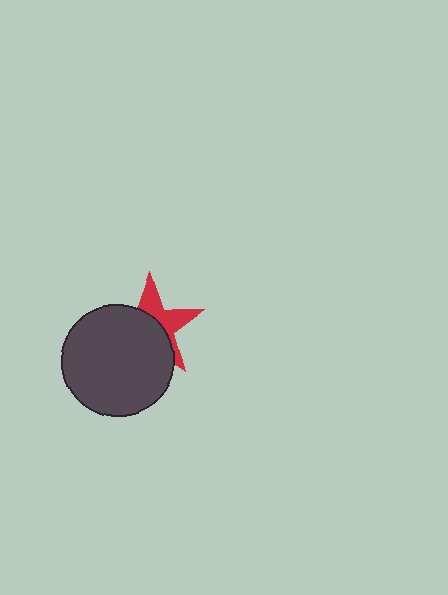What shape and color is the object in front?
The object in front is a dark gray circle.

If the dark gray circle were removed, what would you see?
You would see the complete red star.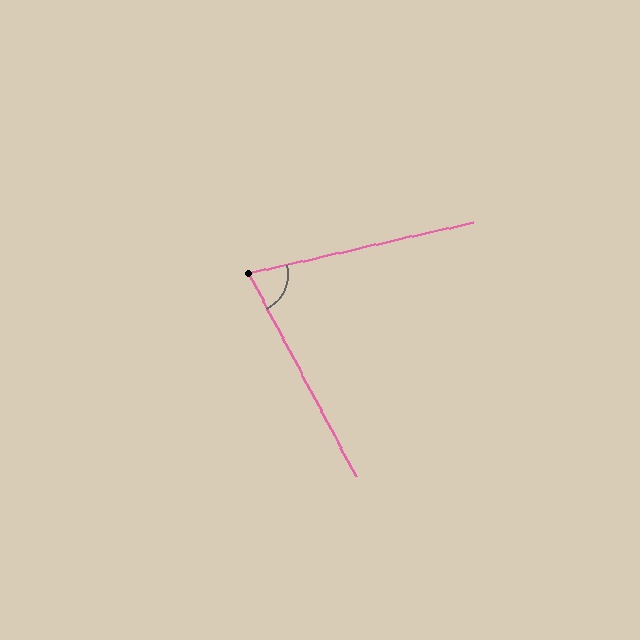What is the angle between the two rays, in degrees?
Approximately 75 degrees.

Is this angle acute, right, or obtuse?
It is acute.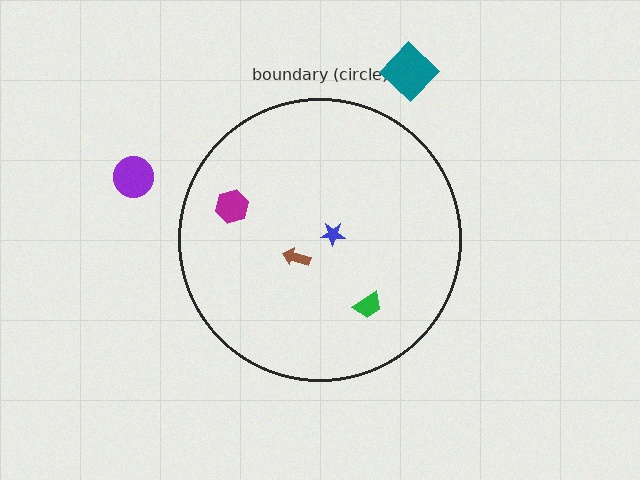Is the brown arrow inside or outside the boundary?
Inside.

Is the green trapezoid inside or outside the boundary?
Inside.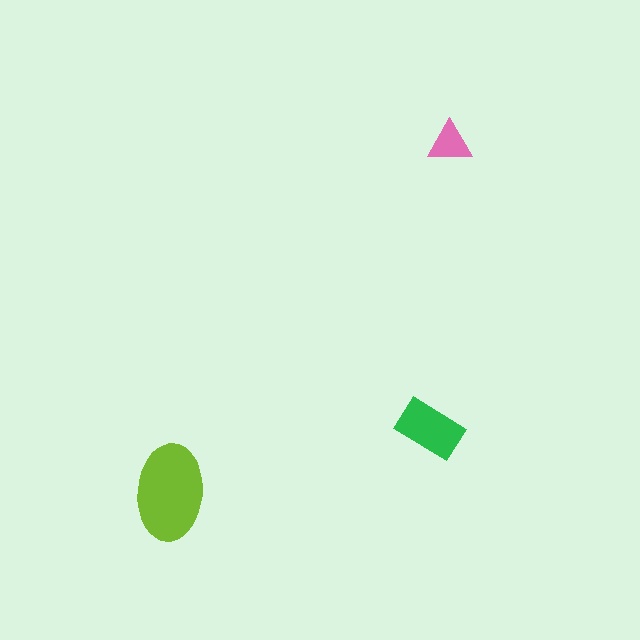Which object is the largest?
The lime ellipse.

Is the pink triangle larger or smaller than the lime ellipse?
Smaller.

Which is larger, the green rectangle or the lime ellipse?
The lime ellipse.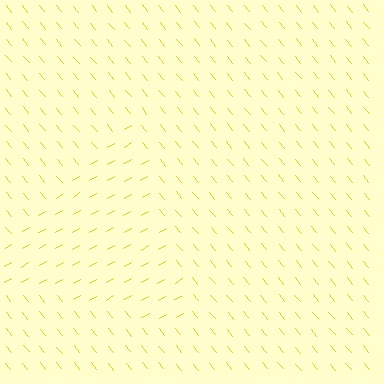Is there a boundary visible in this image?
Yes, there is a texture boundary formed by a change in line orientation.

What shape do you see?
I see a triangle.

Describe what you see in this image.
The image is filled with small yellow line segments. A triangle region in the image has lines oriented differently from the surrounding lines, creating a visible texture boundary.